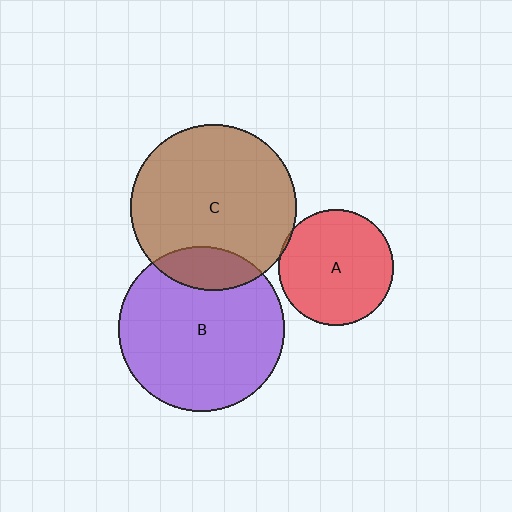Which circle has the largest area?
Circle C (brown).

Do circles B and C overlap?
Yes.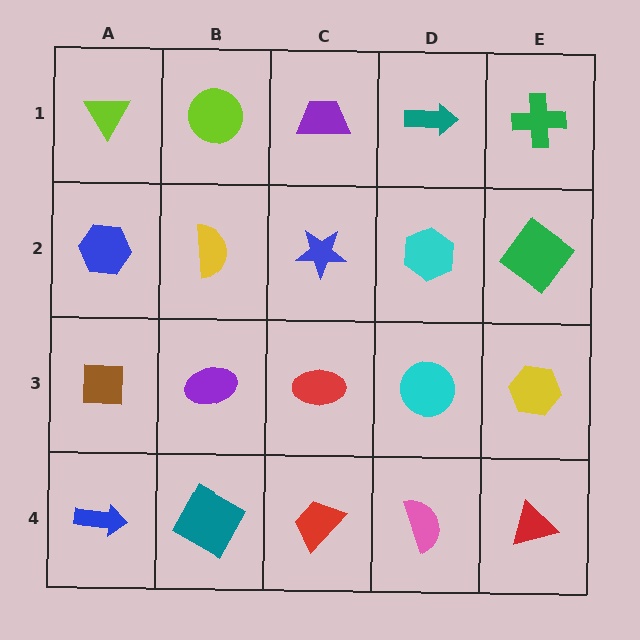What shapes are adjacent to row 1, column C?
A blue star (row 2, column C), a lime circle (row 1, column B), a teal arrow (row 1, column D).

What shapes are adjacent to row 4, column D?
A cyan circle (row 3, column D), a red trapezoid (row 4, column C), a red triangle (row 4, column E).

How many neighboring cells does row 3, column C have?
4.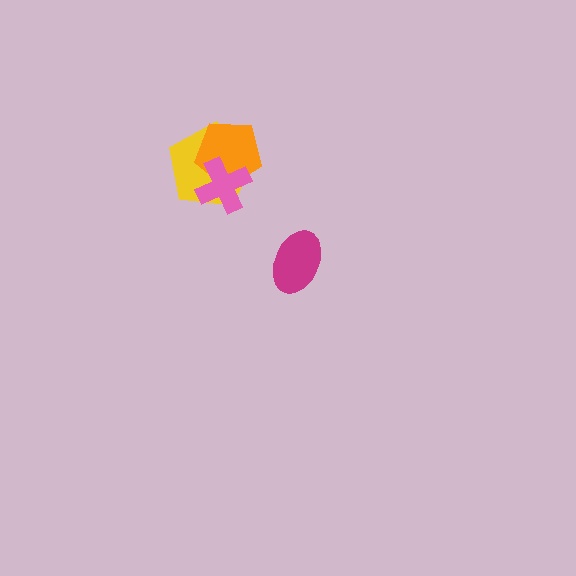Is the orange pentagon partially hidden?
Yes, it is partially covered by another shape.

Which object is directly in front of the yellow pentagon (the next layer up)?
The orange pentagon is directly in front of the yellow pentagon.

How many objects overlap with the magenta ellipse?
0 objects overlap with the magenta ellipse.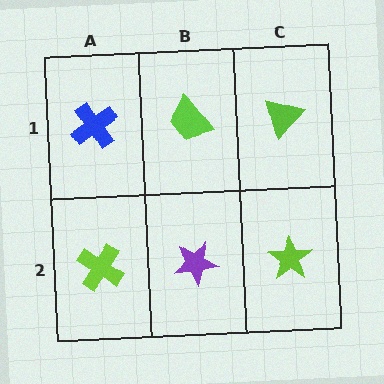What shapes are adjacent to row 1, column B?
A purple star (row 2, column B), a blue cross (row 1, column A), a lime triangle (row 1, column C).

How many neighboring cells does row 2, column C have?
2.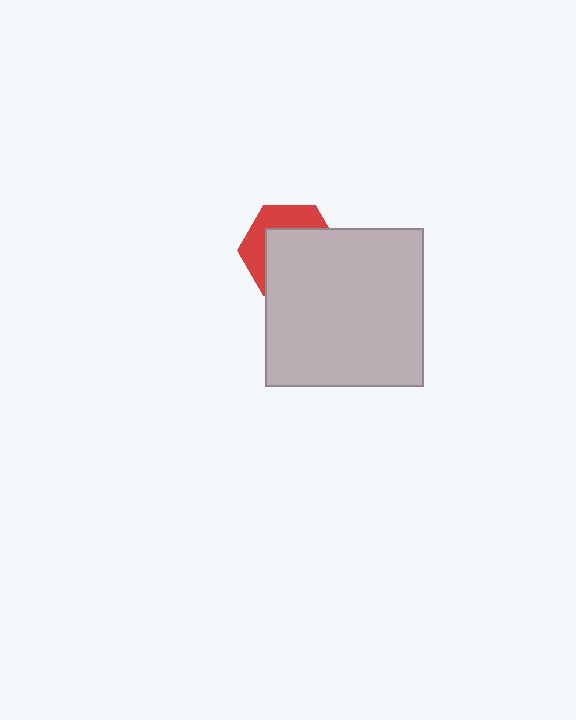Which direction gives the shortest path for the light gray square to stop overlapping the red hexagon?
Moving toward the lower-right gives the shortest separation.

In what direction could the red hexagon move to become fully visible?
The red hexagon could move toward the upper-left. That would shift it out from behind the light gray square entirely.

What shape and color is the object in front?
The object in front is a light gray square.